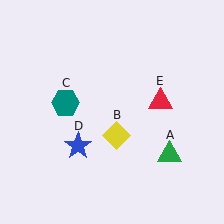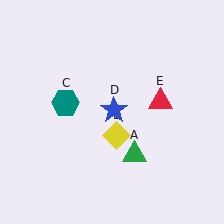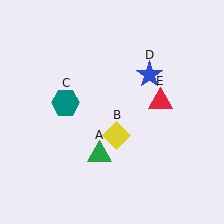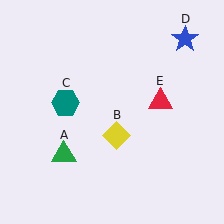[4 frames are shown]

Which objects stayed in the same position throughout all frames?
Yellow diamond (object B) and teal hexagon (object C) and red triangle (object E) remained stationary.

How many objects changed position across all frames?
2 objects changed position: green triangle (object A), blue star (object D).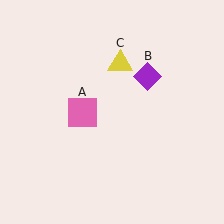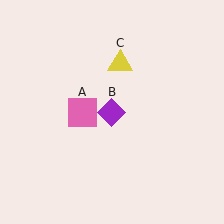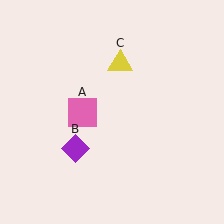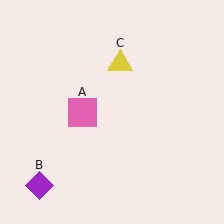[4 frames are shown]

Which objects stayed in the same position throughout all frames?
Pink square (object A) and yellow triangle (object C) remained stationary.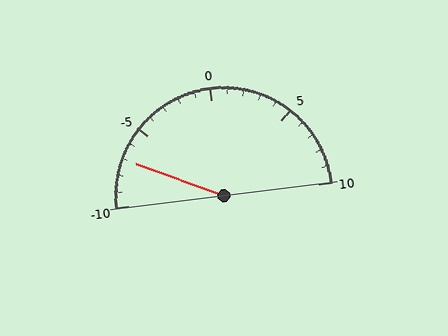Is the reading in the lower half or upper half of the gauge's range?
The reading is in the lower half of the range (-10 to 10).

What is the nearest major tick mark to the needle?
The nearest major tick mark is -5.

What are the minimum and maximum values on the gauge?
The gauge ranges from -10 to 10.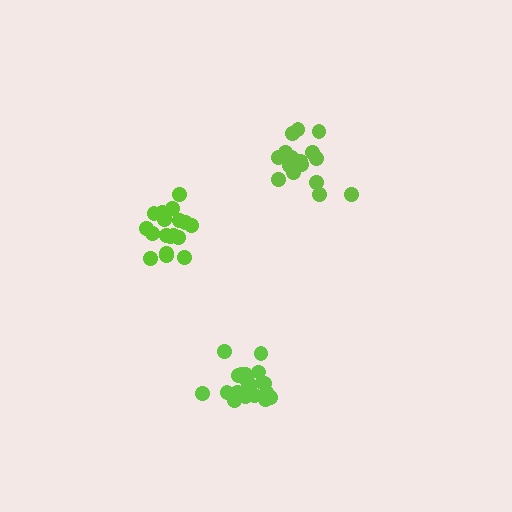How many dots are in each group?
Group 1: 19 dots, Group 2: 17 dots, Group 3: 20 dots (56 total).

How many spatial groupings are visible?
There are 3 spatial groupings.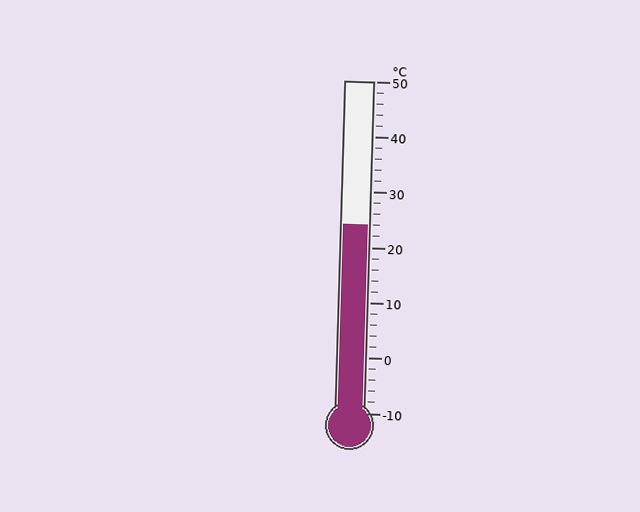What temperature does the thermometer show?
The thermometer shows approximately 24°C.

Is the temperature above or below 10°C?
The temperature is above 10°C.